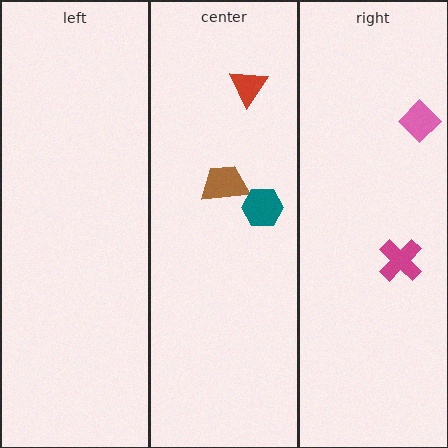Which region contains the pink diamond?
The right region.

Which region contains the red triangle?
The center region.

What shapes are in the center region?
The brown trapezoid, the teal hexagon, the red triangle.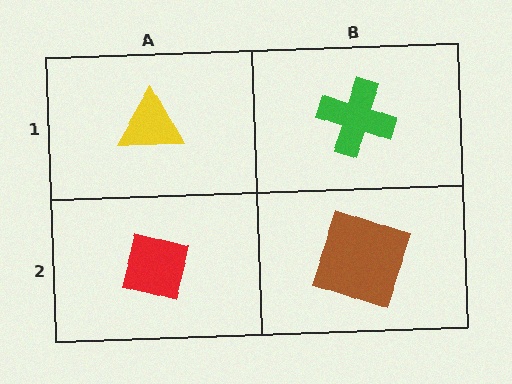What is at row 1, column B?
A green cross.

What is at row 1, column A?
A yellow triangle.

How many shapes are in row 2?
2 shapes.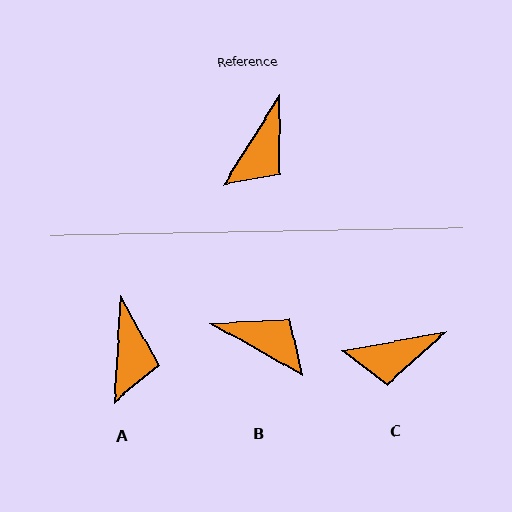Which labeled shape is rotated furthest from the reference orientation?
B, about 92 degrees away.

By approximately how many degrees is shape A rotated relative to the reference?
Approximately 29 degrees counter-clockwise.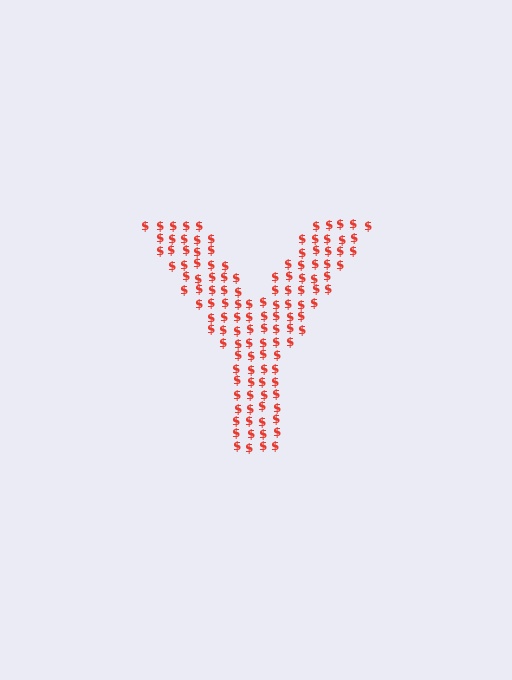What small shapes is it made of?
It is made of small dollar signs.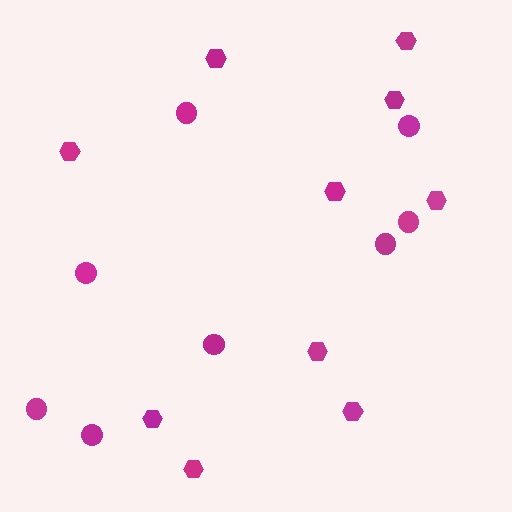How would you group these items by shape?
There are 2 groups: one group of hexagons (10) and one group of circles (8).